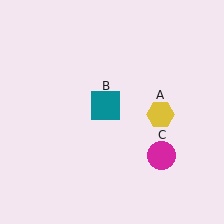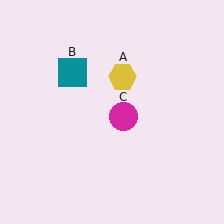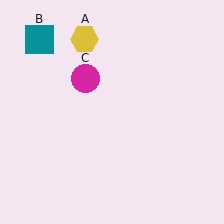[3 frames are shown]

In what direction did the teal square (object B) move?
The teal square (object B) moved up and to the left.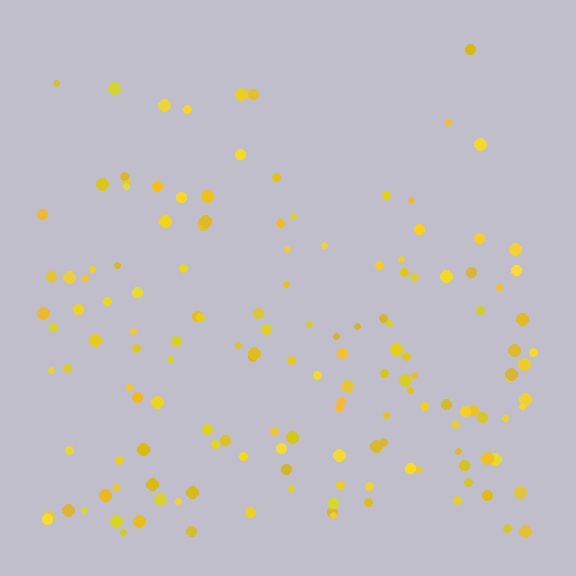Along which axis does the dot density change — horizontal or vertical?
Vertical.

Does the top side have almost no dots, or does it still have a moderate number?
Still a moderate number, just noticeably fewer than the bottom.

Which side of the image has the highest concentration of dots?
The bottom.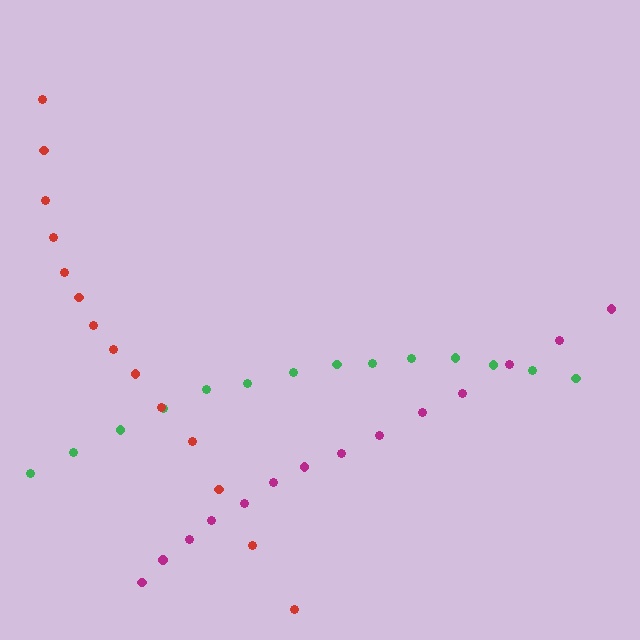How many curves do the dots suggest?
There are 3 distinct paths.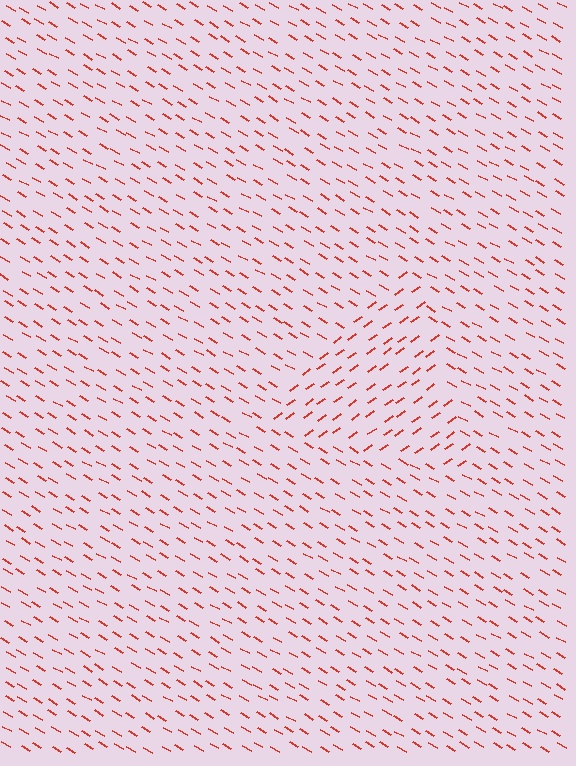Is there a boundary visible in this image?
Yes, there is a texture boundary formed by a change in line orientation.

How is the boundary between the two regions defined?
The boundary is defined purely by a change in line orientation (approximately 66 degrees difference). All lines are the same color and thickness.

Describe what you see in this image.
The image is filled with small red line segments. A triangle region in the image has lines oriented differently from the surrounding lines, creating a visible texture boundary.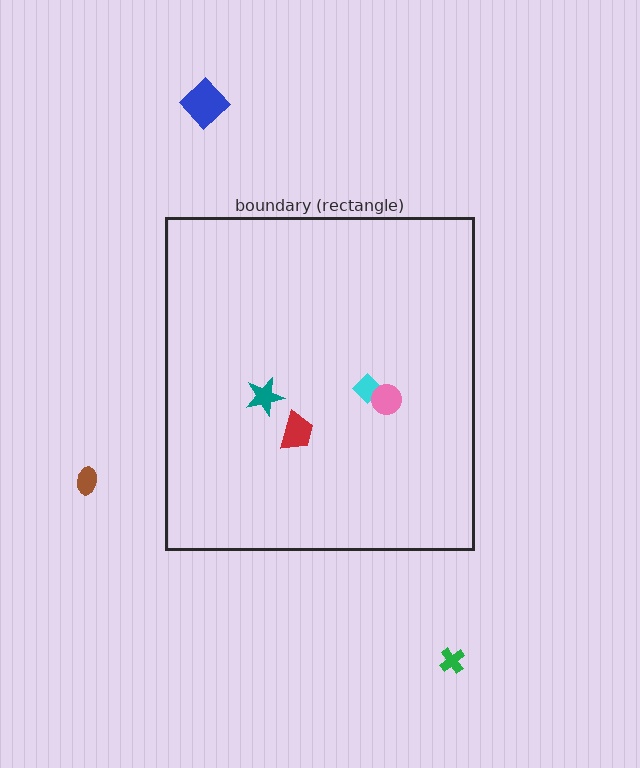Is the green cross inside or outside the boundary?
Outside.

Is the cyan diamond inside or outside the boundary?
Inside.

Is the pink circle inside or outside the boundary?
Inside.